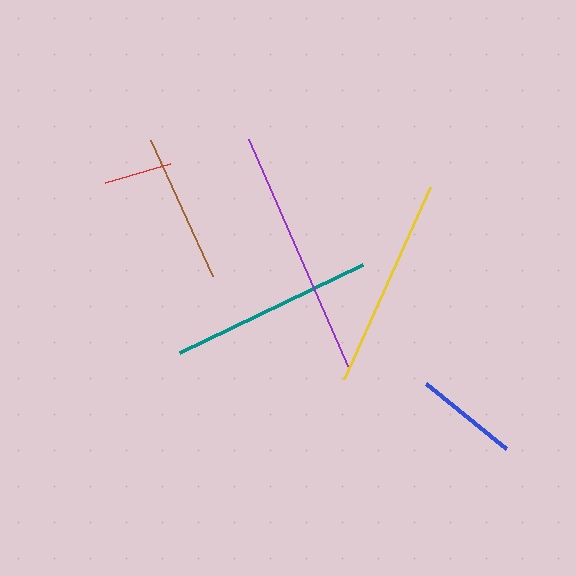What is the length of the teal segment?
The teal segment is approximately 203 pixels long.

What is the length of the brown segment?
The brown segment is approximately 150 pixels long.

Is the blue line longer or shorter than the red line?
The blue line is longer than the red line.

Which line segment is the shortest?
The red line is the shortest at approximately 68 pixels.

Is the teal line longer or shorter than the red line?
The teal line is longer than the red line.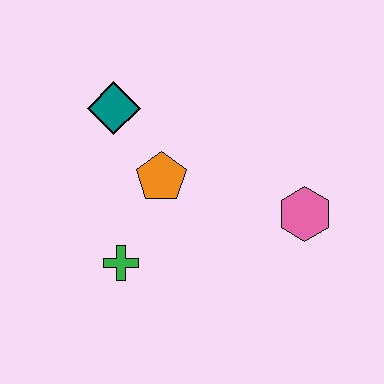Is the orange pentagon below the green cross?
No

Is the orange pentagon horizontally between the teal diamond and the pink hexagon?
Yes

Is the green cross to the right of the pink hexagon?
No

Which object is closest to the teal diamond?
The orange pentagon is closest to the teal diamond.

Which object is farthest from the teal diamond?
The pink hexagon is farthest from the teal diamond.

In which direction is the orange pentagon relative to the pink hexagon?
The orange pentagon is to the left of the pink hexagon.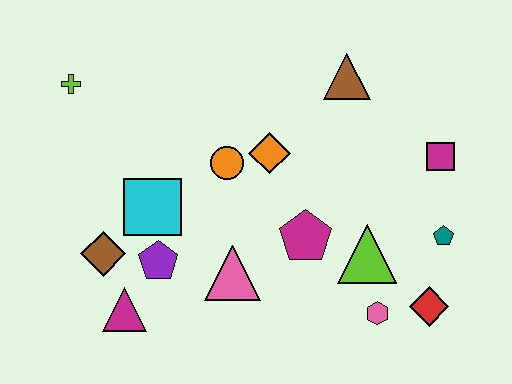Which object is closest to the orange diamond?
The orange circle is closest to the orange diamond.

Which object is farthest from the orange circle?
The red diamond is farthest from the orange circle.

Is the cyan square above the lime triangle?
Yes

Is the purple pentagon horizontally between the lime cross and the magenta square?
Yes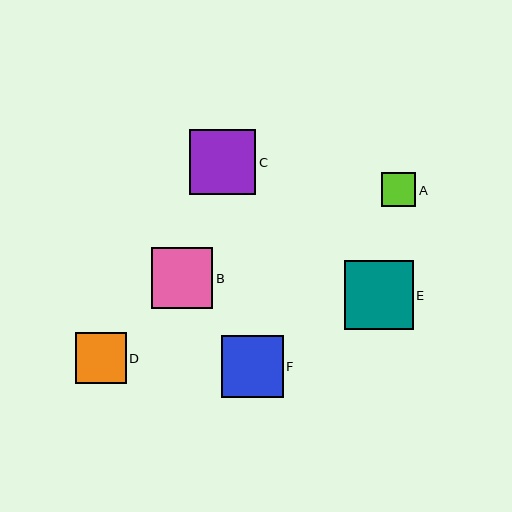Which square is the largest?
Square E is the largest with a size of approximately 69 pixels.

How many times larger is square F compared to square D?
Square F is approximately 1.2 times the size of square D.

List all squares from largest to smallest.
From largest to smallest: E, C, F, B, D, A.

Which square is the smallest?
Square A is the smallest with a size of approximately 34 pixels.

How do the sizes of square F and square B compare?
Square F and square B are approximately the same size.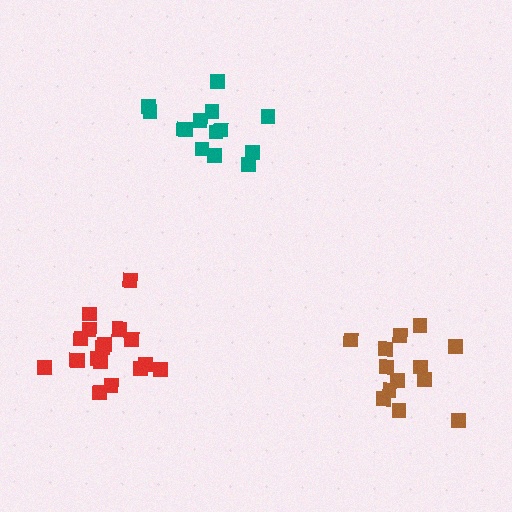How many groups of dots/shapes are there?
There are 3 groups.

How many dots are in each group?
Group 1: 13 dots, Group 2: 14 dots, Group 3: 19 dots (46 total).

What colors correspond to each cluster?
The clusters are colored: brown, teal, red.